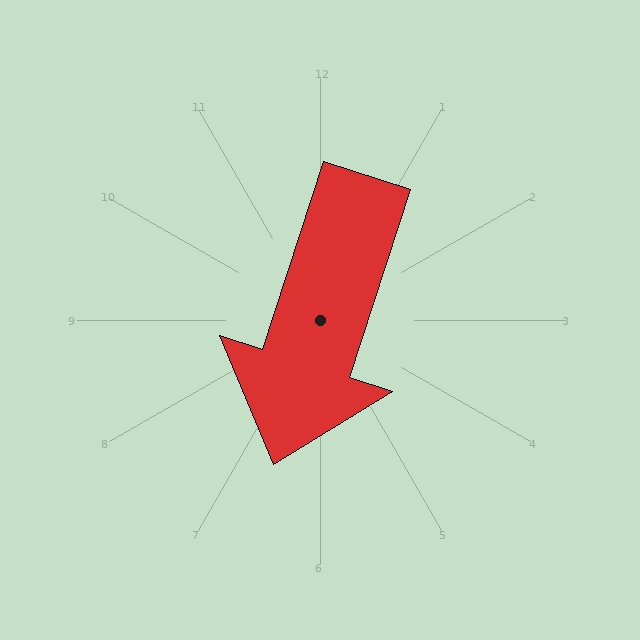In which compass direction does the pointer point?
South.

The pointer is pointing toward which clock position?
Roughly 7 o'clock.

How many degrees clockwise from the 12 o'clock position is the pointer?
Approximately 198 degrees.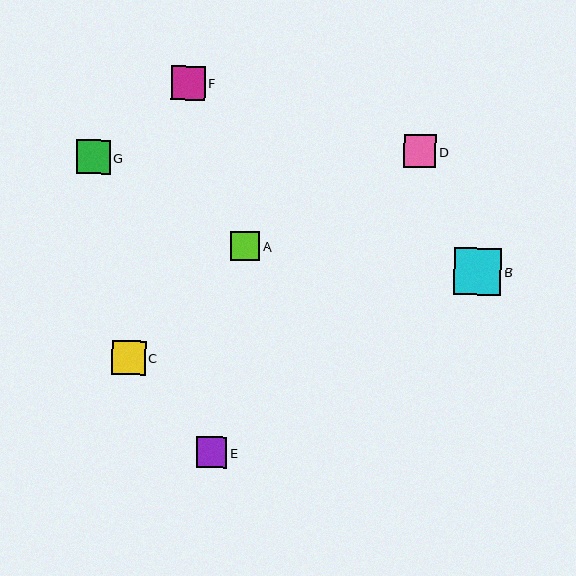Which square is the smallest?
Square A is the smallest with a size of approximately 29 pixels.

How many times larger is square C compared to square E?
Square C is approximately 1.1 times the size of square E.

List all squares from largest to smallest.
From largest to smallest: B, C, G, F, D, E, A.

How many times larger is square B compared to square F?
Square B is approximately 1.4 times the size of square F.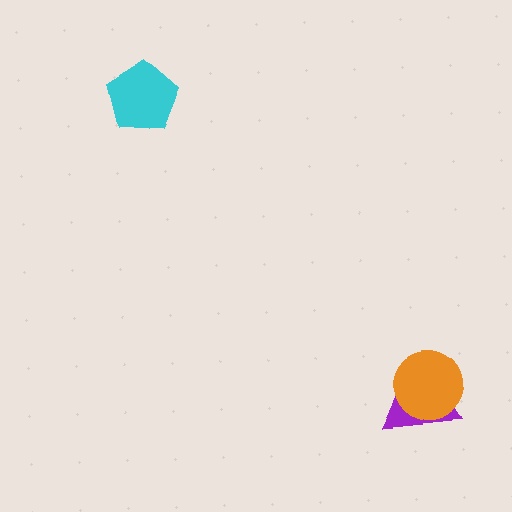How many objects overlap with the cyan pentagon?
0 objects overlap with the cyan pentagon.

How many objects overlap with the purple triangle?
1 object overlaps with the purple triangle.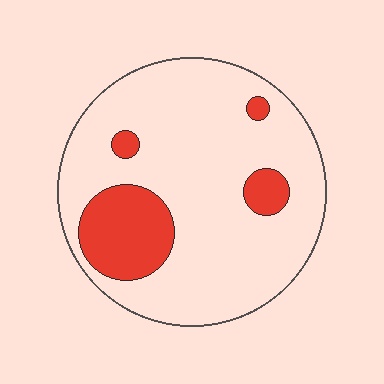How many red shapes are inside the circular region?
4.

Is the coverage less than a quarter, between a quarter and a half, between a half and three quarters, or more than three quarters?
Less than a quarter.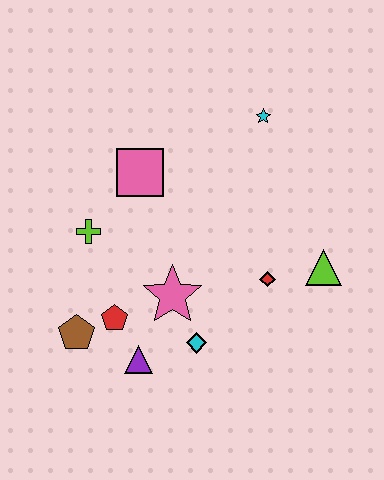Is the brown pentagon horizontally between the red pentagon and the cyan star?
No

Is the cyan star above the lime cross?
Yes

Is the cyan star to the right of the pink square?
Yes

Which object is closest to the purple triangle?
The red pentagon is closest to the purple triangle.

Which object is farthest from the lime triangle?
The brown pentagon is farthest from the lime triangle.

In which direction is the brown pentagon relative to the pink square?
The brown pentagon is below the pink square.